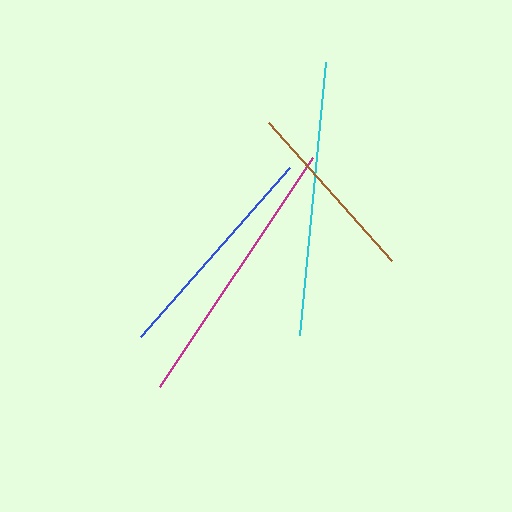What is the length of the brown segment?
The brown segment is approximately 186 pixels long.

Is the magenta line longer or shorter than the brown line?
The magenta line is longer than the brown line.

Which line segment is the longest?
The magenta line is the longest at approximately 276 pixels.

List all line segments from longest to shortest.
From longest to shortest: magenta, cyan, blue, brown.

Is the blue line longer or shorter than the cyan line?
The cyan line is longer than the blue line.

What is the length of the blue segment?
The blue segment is approximately 225 pixels long.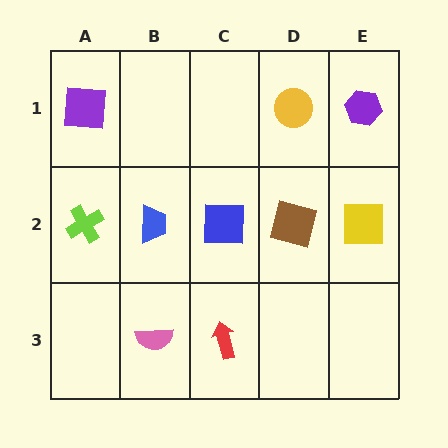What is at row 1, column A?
A purple square.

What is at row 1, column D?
A yellow circle.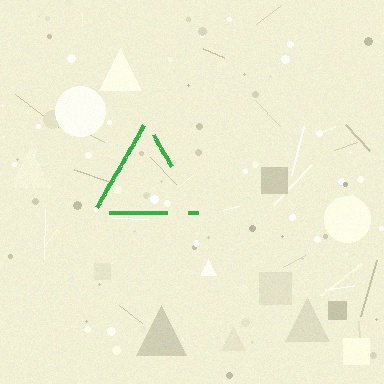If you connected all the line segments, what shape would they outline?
They would outline a triangle.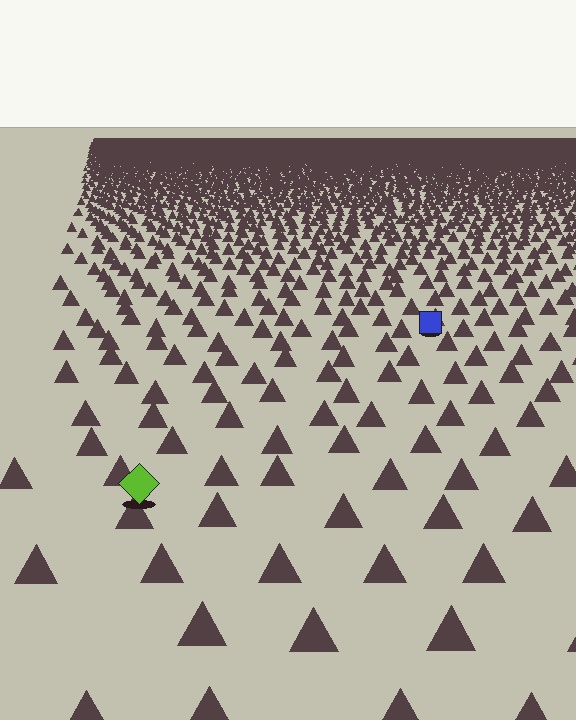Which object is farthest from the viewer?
The blue square is farthest from the viewer. It appears smaller and the ground texture around it is denser.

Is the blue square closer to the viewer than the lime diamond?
No. The lime diamond is closer — you can tell from the texture gradient: the ground texture is coarser near it.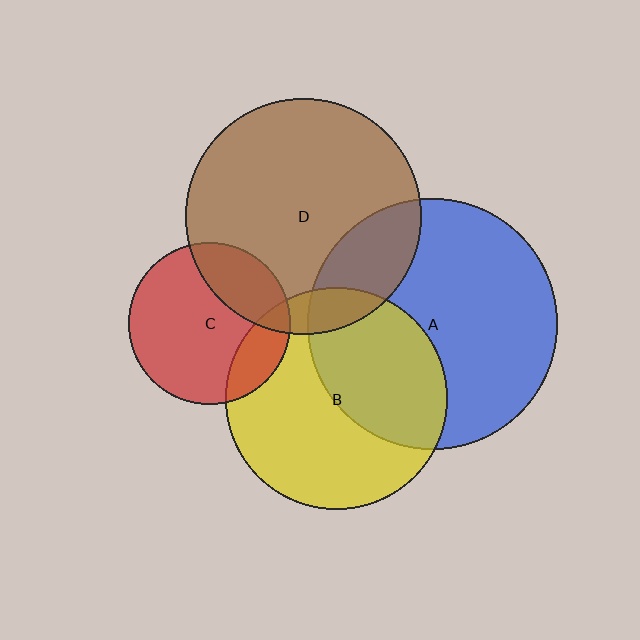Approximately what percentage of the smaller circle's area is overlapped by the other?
Approximately 25%.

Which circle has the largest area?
Circle A (blue).